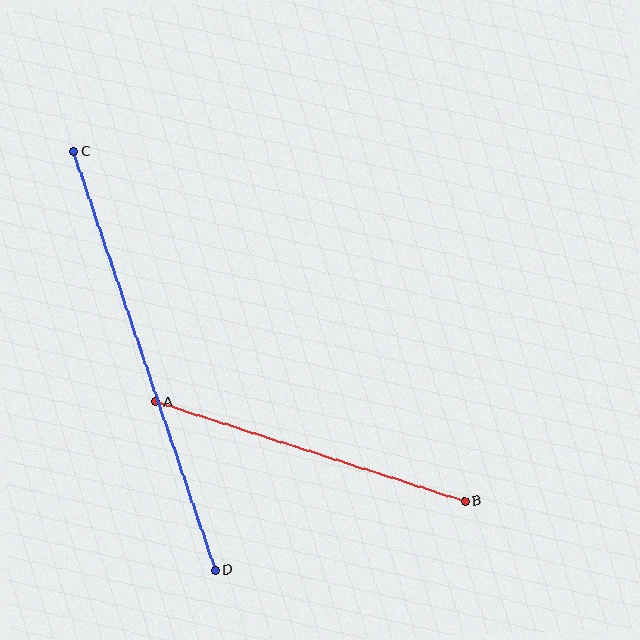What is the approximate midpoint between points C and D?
The midpoint is at approximately (144, 361) pixels.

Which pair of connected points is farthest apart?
Points C and D are farthest apart.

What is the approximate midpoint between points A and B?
The midpoint is at approximately (310, 451) pixels.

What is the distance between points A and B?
The distance is approximately 325 pixels.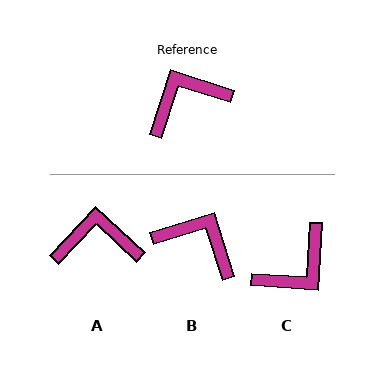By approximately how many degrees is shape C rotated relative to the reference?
Approximately 166 degrees clockwise.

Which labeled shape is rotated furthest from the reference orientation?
C, about 166 degrees away.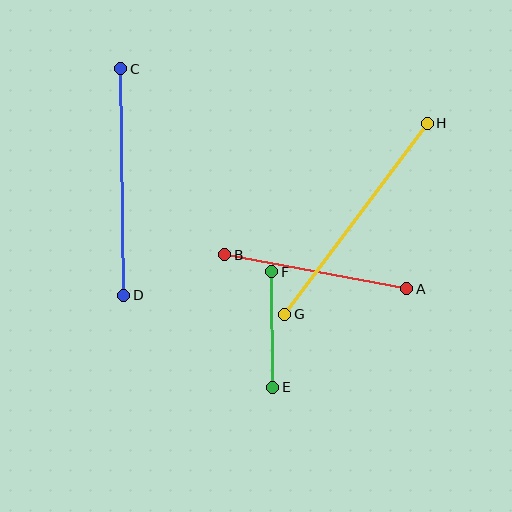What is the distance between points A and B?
The distance is approximately 185 pixels.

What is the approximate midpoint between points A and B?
The midpoint is at approximately (316, 272) pixels.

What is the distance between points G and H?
The distance is approximately 238 pixels.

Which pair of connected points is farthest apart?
Points G and H are farthest apart.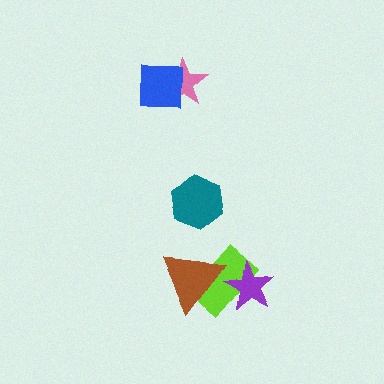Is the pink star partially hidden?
Yes, it is partially covered by another shape.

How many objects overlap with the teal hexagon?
0 objects overlap with the teal hexagon.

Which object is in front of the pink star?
The blue square is in front of the pink star.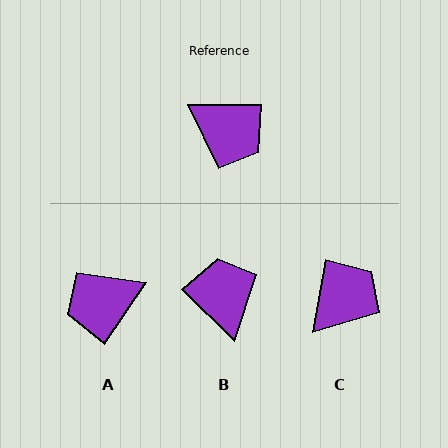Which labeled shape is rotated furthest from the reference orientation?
B, about 136 degrees away.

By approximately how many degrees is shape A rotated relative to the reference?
Approximately 124 degrees clockwise.